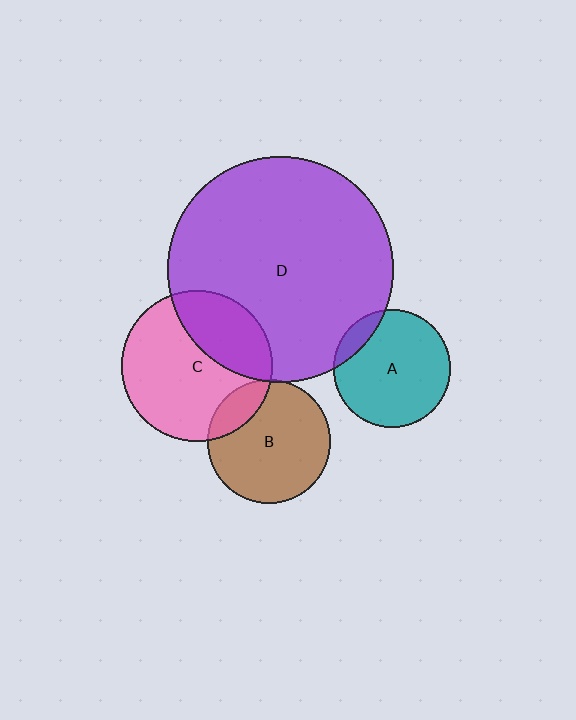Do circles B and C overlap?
Yes.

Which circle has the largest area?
Circle D (purple).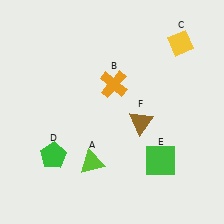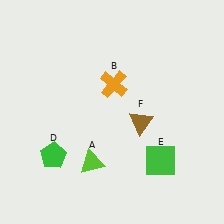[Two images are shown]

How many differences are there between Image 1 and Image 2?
There is 1 difference between the two images.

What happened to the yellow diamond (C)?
The yellow diamond (C) was removed in Image 2. It was in the top-right area of Image 1.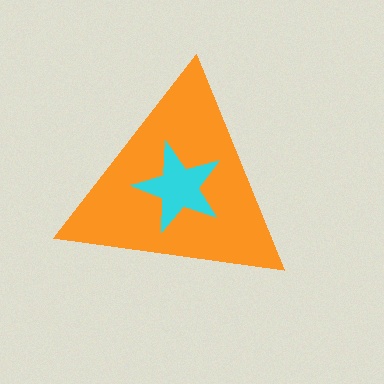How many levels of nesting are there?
2.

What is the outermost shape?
The orange triangle.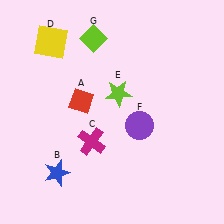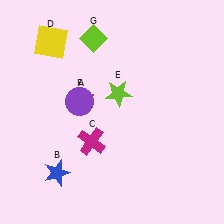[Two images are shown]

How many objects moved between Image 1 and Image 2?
1 object moved between the two images.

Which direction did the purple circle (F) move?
The purple circle (F) moved left.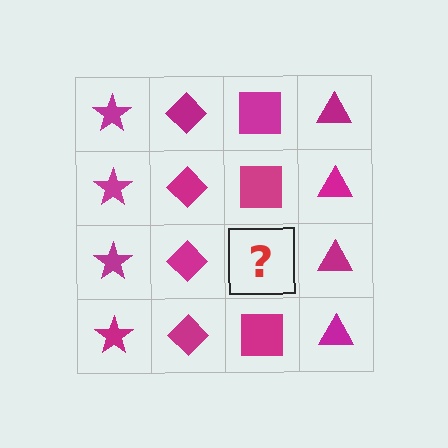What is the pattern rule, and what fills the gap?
The rule is that each column has a consistent shape. The gap should be filled with a magenta square.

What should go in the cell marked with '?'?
The missing cell should contain a magenta square.